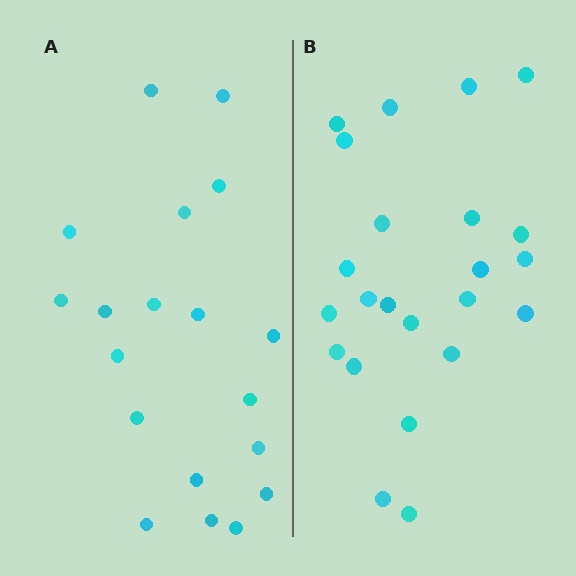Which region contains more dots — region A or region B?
Region B (the right region) has more dots.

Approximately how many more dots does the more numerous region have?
Region B has about 4 more dots than region A.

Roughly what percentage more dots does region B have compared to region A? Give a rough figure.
About 20% more.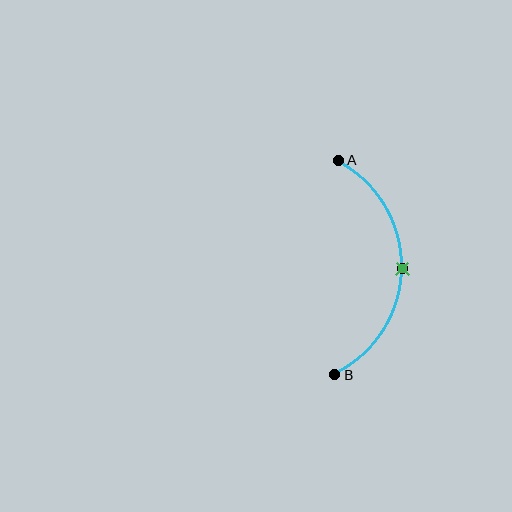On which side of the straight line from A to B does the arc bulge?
The arc bulges to the right of the straight line connecting A and B.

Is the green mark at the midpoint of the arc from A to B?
Yes. The green mark lies on the arc at equal arc-length from both A and B — it is the arc midpoint.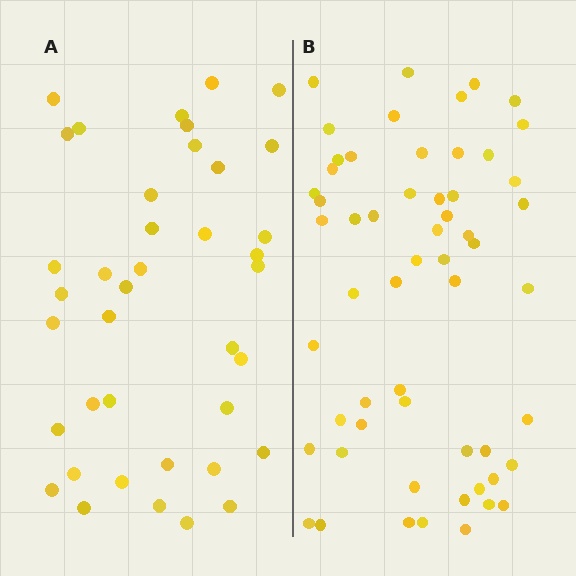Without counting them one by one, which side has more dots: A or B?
Region B (the right region) has more dots.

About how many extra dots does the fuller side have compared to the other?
Region B has approximately 20 more dots than region A.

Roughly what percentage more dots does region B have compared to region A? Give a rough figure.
About 45% more.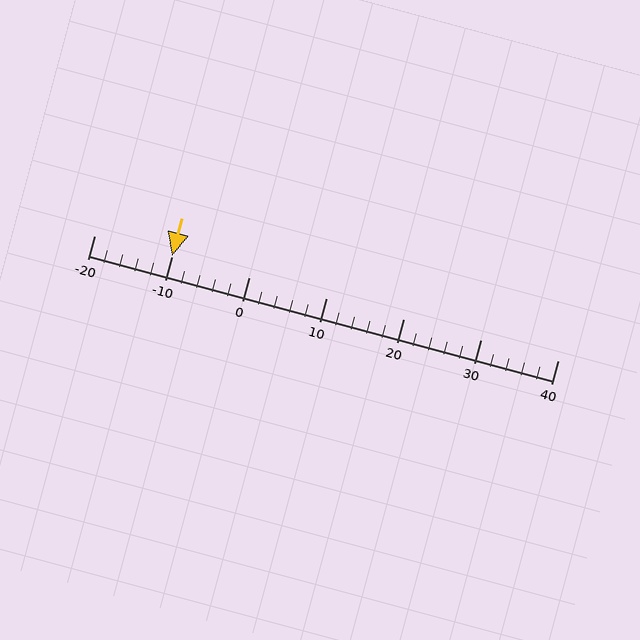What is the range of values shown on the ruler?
The ruler shows values from -20 to 40.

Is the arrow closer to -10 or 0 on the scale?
The arrow is closer to -10.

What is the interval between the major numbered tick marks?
The major tick marks are spaced 10 units apart.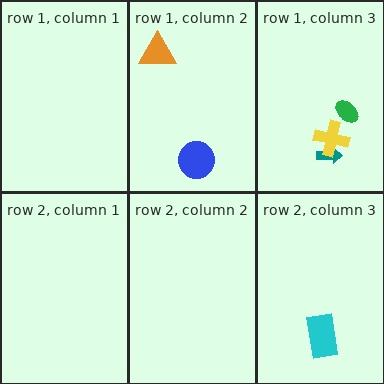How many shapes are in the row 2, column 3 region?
1.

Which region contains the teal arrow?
The row 1, column 3 region.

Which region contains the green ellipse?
The row 1, column 3 region.